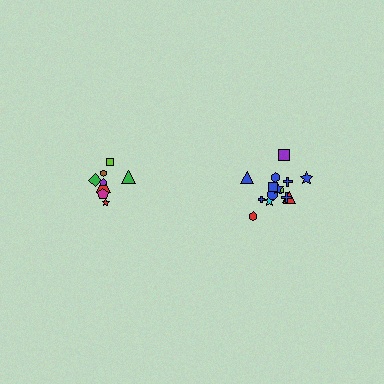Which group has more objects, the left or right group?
The right group.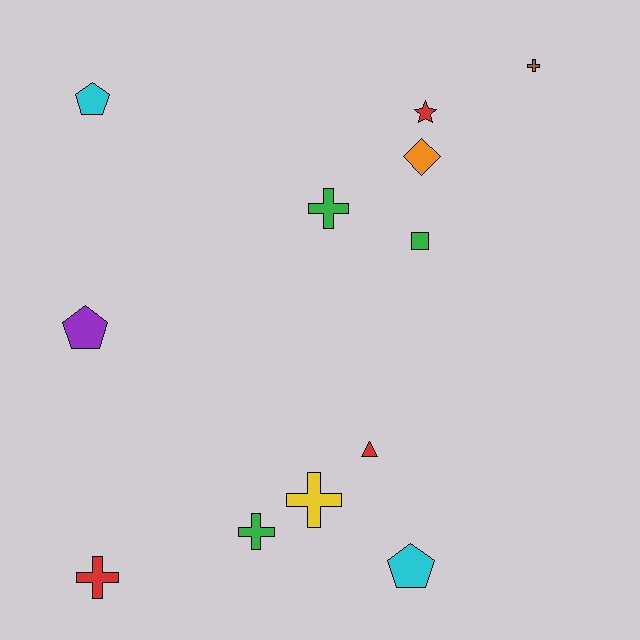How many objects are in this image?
There are 12 objects.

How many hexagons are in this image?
There are no hexagons.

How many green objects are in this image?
There are 3 green objects.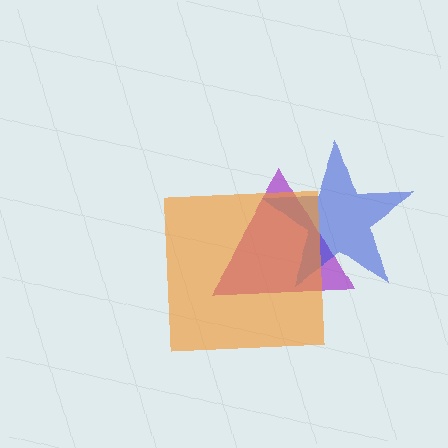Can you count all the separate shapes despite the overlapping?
Yes, there are 3 separate shapes.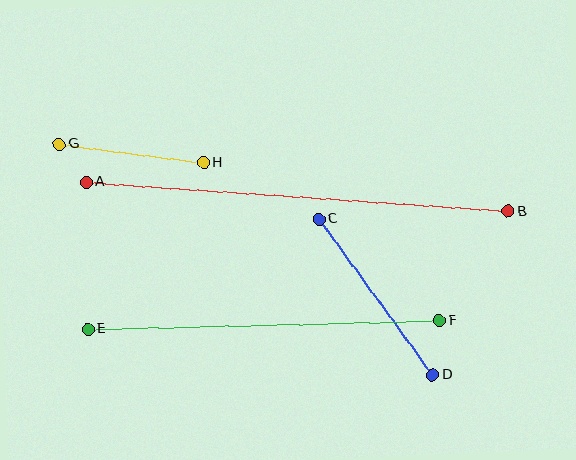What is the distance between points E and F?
The distance is approximately 352 pixels.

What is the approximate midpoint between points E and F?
The midpoint is at approximately (264, 325) pixels.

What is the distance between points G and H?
The distance is approximately 146 pixels.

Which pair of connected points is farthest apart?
Points A and B are farthest apart.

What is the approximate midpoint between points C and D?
The midpoint is at approximately (376, 297) pixels.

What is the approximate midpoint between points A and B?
The midpoint is at approximately (297, 197) pixels.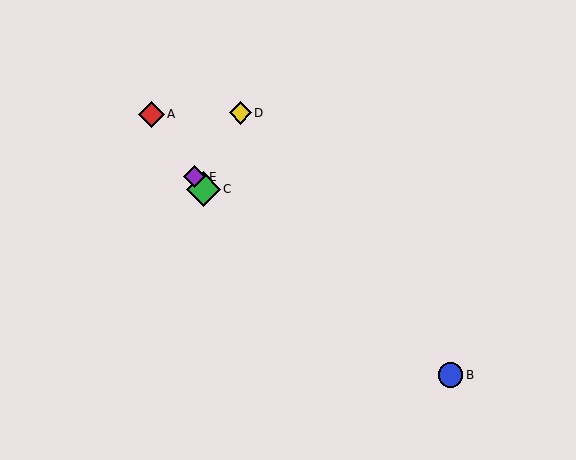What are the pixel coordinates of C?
Object C is at (203, 189).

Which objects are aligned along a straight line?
Objects A, C, E are aligned along a straight line.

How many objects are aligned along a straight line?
3 objects (A, C, E) are aligned along a straight line.